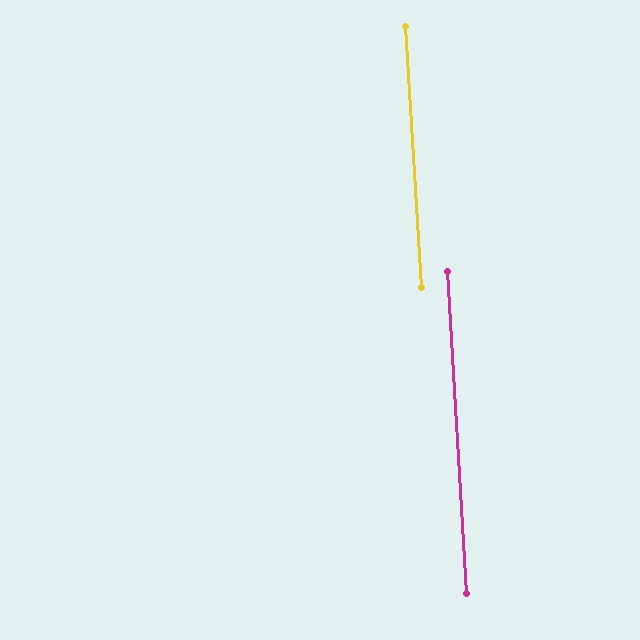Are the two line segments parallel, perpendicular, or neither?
Parallel — their directions differ by only 0.1°.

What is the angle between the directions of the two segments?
Approximately 0 degrees.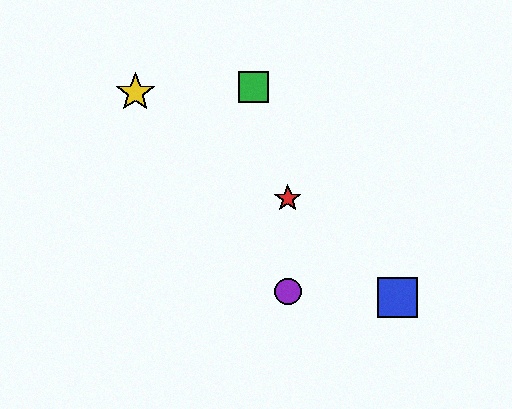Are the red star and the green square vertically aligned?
No, the red star is at x≈288 and the green square is at x≈254.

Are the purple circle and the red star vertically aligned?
Yes, both are at x≈288.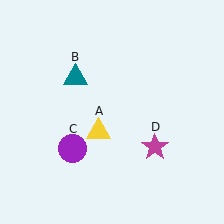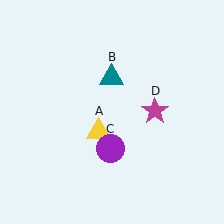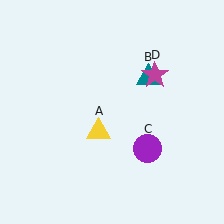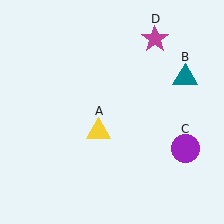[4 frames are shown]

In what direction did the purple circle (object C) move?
The purple circle (object C) moved right.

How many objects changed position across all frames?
3 objects changed position: teal triangle (object B), purple circle (object C), magenta star (object D).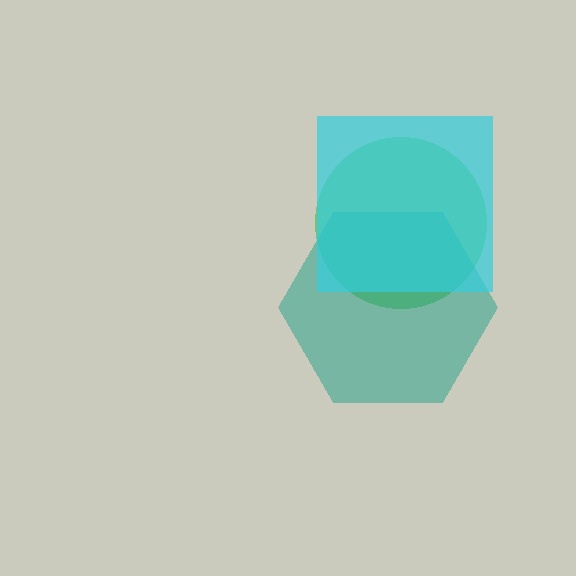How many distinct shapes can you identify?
There are 3 distinct shapes: a green circle, a teal hexagon, a cyan square.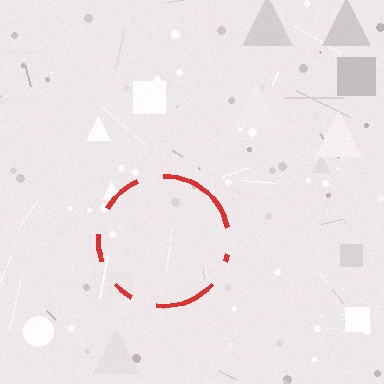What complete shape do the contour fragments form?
The contour fragments form a circle.